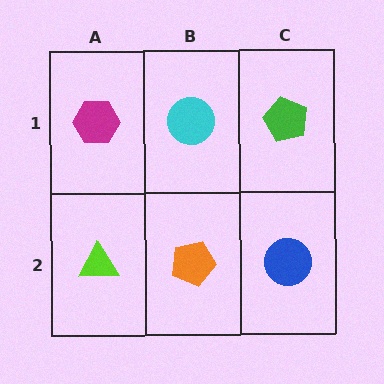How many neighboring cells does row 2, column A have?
2.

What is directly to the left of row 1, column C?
A cyan circle.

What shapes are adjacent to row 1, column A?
A lime triangle (row 2, column A), a cyan circle (row 1, column B).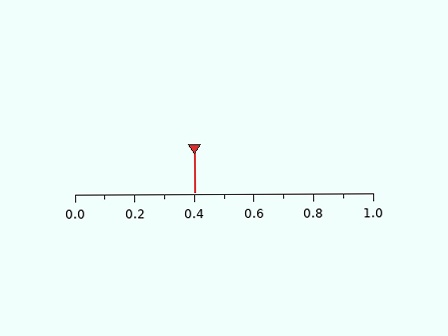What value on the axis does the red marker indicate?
The marker indicates approximately 0.4.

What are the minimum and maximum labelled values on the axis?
The axis runs from 0.0 to 1.0.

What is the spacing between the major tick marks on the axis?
The major ticks are spaced 0.2 apart.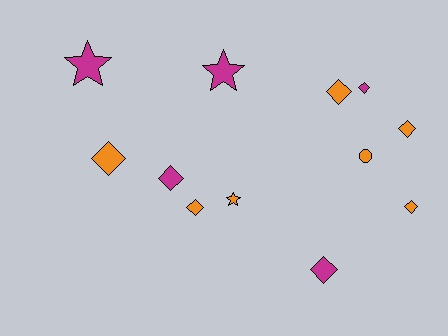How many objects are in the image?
There are 12 objects.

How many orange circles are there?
There is 1 orange circle.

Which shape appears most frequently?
Diamond, with 8 objects.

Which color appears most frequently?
Orange, with 7 objects.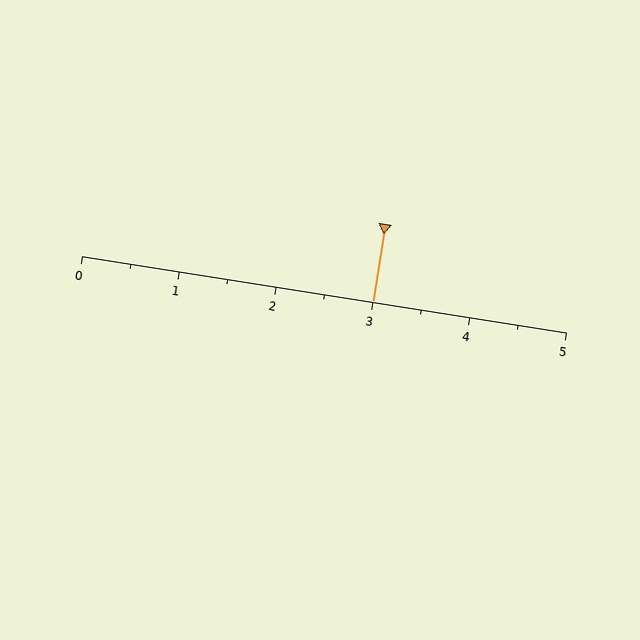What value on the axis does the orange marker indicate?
The marker indicates approximately 3.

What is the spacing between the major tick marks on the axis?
The major ticks are spaced 1 apart.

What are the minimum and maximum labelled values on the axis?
The axis runs from 0 to 5.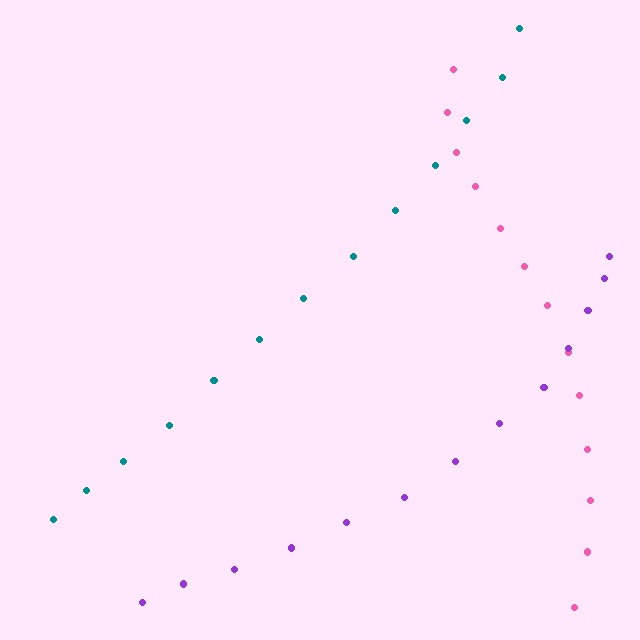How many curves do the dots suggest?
There are 3 distinct paths.